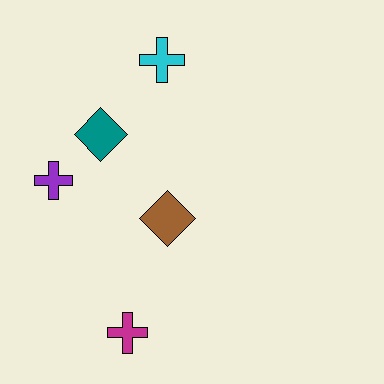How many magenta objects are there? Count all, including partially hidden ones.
There is 1 magenta object.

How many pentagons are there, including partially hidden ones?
There are no pentagons.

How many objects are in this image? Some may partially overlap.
There are 5 objects.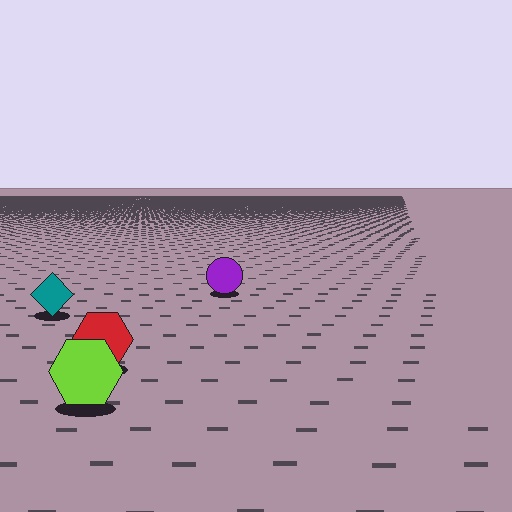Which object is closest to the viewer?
The lime hexagon is closest. The texture marks near it are larger and more spread out.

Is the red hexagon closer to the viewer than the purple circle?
Yes. The red hexagon is closer — you can tell from the texture gradient: the ground texture is coarser near it.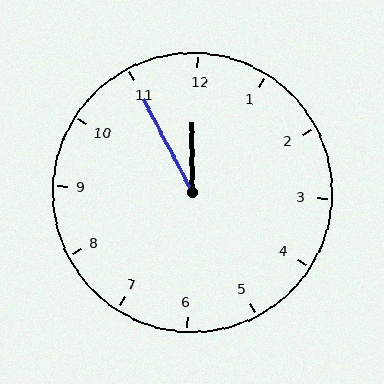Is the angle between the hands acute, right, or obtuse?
It is acute.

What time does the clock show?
11:55.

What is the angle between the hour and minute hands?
Approximately 28 degrees.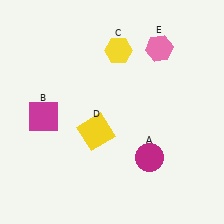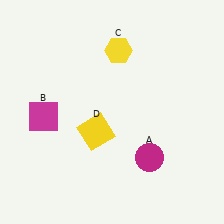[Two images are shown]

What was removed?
The pink hexagon (E) was removed in Image 2.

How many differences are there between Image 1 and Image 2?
There is 1 difference between the two images.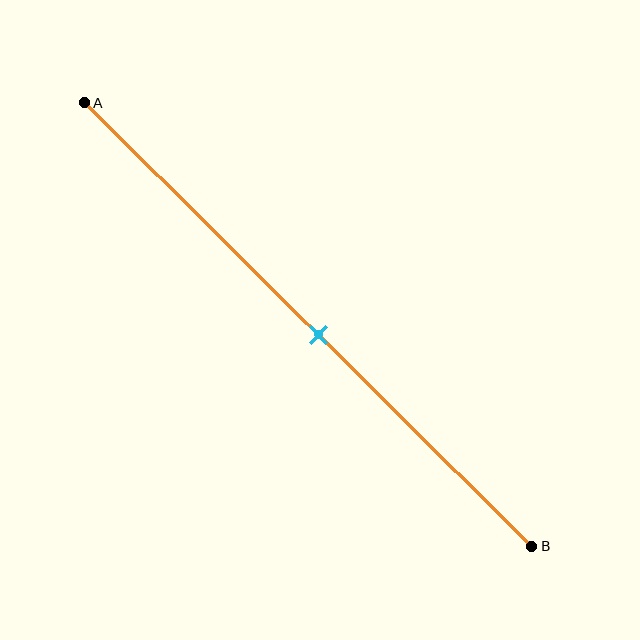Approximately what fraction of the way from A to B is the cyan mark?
The cyan mark is approximately 50% of the way from A to B.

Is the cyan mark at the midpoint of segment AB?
Yes, the mark is approximately at the midpoint.